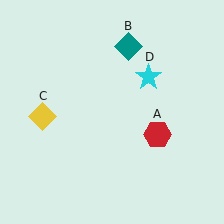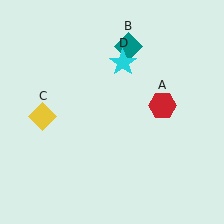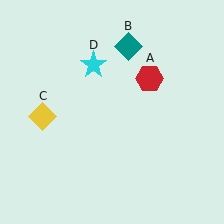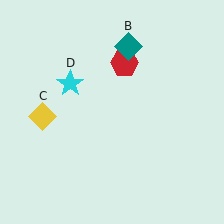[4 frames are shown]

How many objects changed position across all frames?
2 objects changed position: red hexagon (object A), cyan star (object D).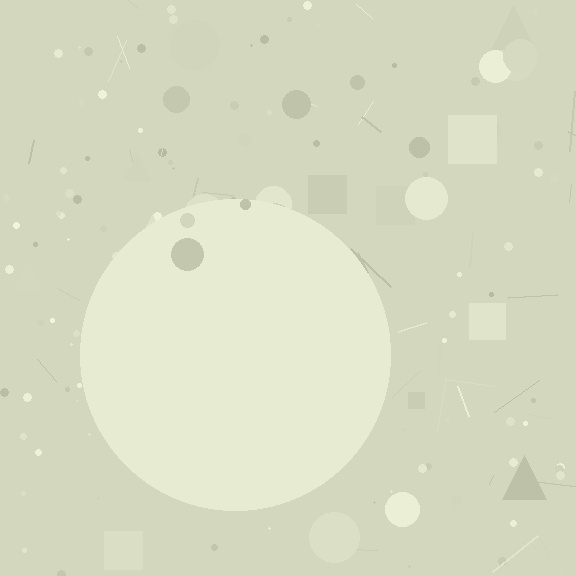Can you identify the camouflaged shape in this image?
The camouflaged shape is a circle.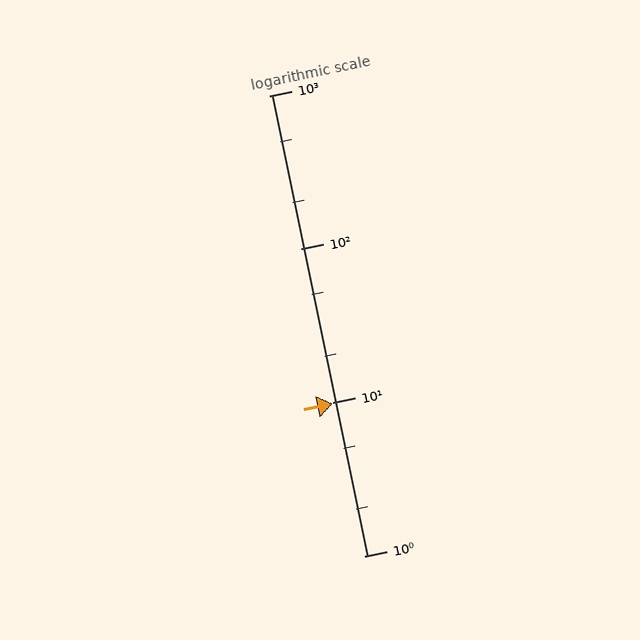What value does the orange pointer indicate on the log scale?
The pointer indicates approximately 9.9.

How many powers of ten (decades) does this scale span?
The scale spans 3 decades, from 1 to 1000.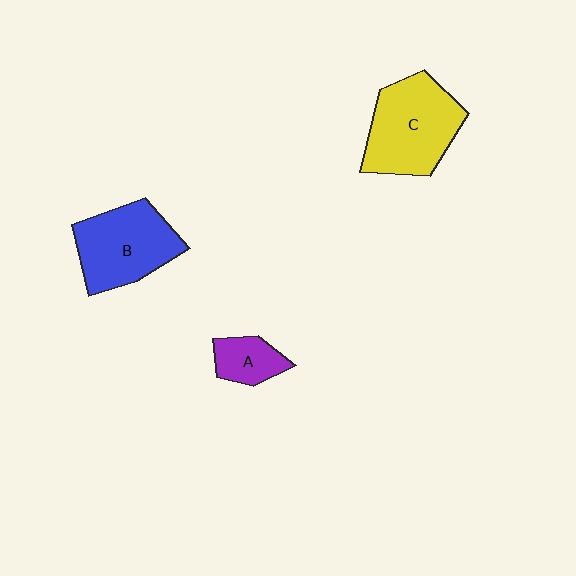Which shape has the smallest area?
Shape A (purple).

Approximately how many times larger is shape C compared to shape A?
Approximately 2.6 times.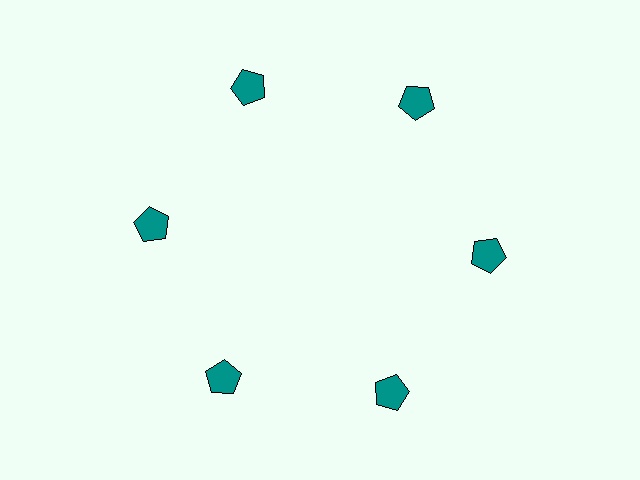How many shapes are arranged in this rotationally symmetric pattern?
There are 6 shapes, arranged in 6 groups of 1.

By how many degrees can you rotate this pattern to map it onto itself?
The pattern maps onto itself every 60 degrees of rotation.